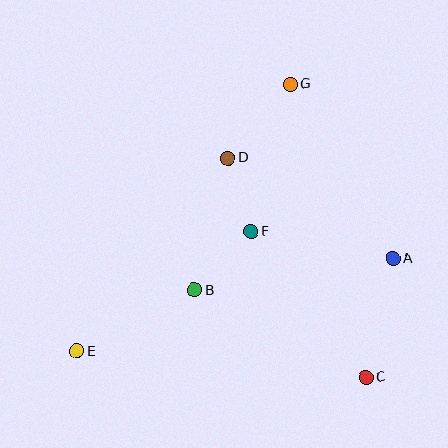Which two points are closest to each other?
Points D and F are closest to each other.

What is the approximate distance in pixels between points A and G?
The distance between A and G is approximately 202 pixels.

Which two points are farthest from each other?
Points E and G are farthest from each other.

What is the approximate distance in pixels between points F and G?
The distance between F and G is approximately 153 pixels.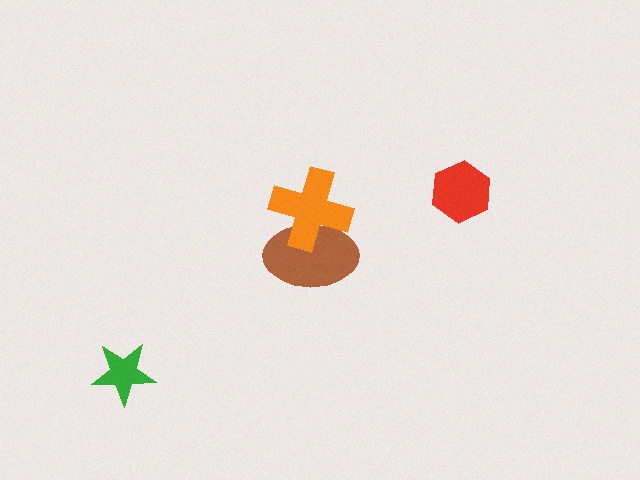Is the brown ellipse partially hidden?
Yes, it is partially covered by another shape.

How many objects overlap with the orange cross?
1 object overlaps with the orange cross.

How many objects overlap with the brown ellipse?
1 object overlaps with the brown ellipse.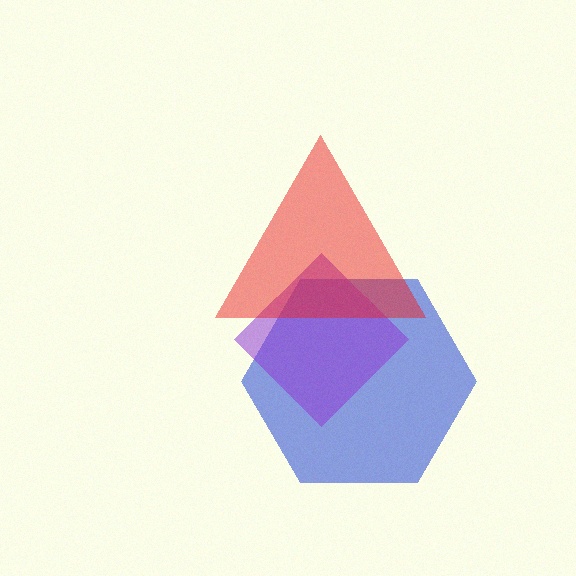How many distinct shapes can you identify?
There are 3 distinct shapes: a blue hexagon, a purple diamond, a red triangle.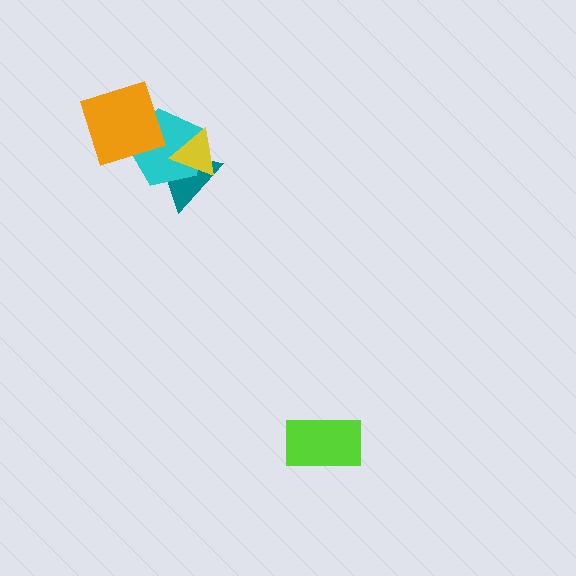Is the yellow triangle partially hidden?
No, no other shape covers it.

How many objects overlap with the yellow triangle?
2 objects overlap with the yellow triangle.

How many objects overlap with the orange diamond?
1 object overlaps with the orange diamond.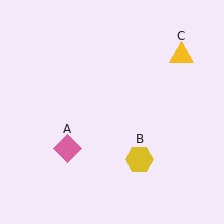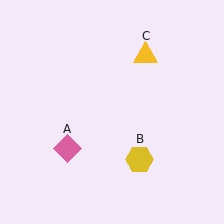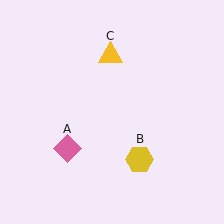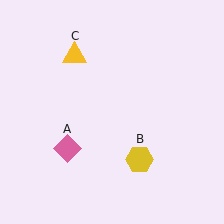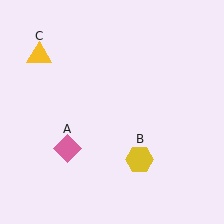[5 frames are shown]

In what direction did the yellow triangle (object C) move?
The yellow triangle (object C) moved left.